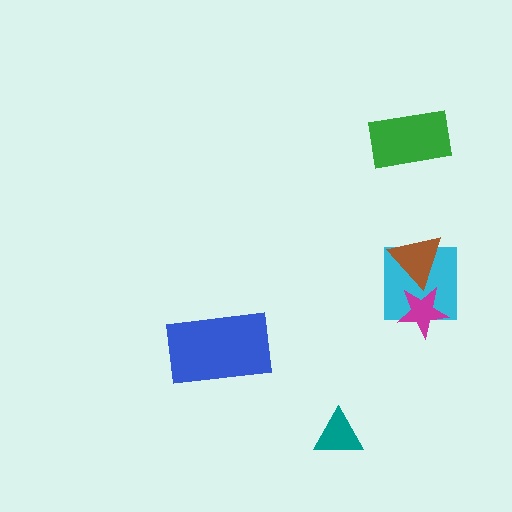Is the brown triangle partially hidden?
Yes, it is partially covered by another shape.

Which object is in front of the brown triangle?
The magenta star is in front of the brown triangle.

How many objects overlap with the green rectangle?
0 objects overlap with the green rectangle.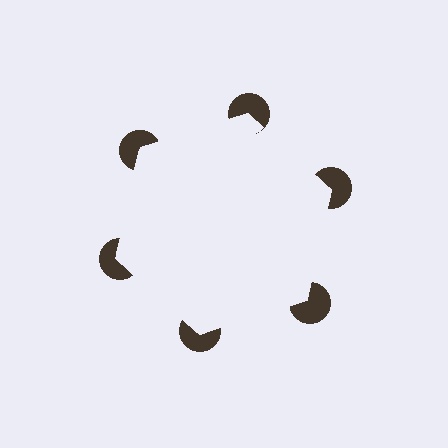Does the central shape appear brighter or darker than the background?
It typically appears slightly brighter than the background, even though no actual brightness change is drawn.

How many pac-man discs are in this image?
There are 6 — one at each vertex of the illusory hexagon.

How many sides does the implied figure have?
6 sides.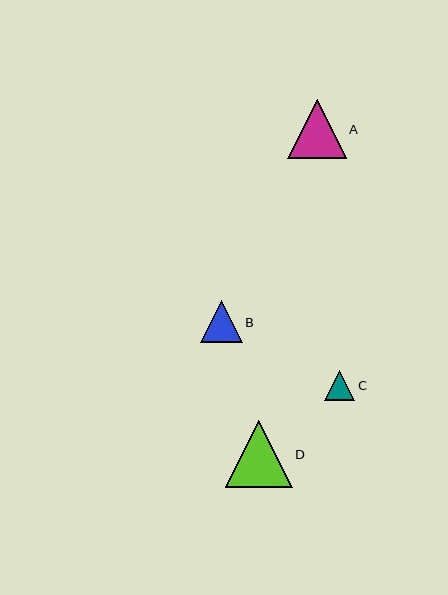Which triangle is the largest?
Triangle D is the largest with a size of approximately 67 pixels.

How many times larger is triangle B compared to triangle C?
Triangle B is approximately 1.4 times the size of triangle C.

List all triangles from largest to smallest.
From largest to smallest: D, A, B, C.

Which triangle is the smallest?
Triangle C is the smallest with a size of approximately 30 pixels.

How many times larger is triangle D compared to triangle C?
Triangle D is approximately 2.2 times the size of triangle C.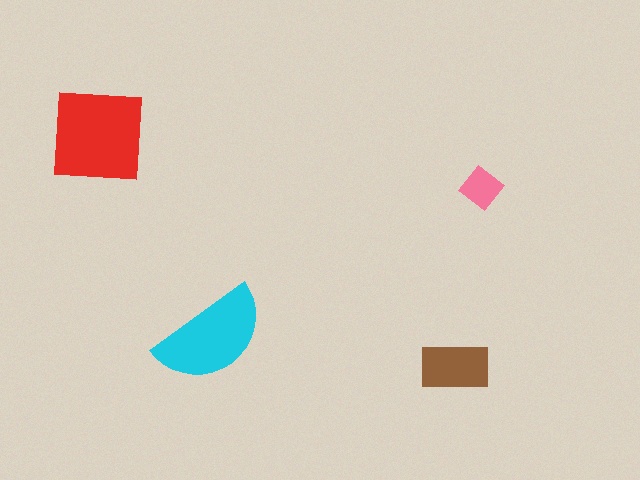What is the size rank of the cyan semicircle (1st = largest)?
2nd.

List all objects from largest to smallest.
The red square, the cyan semicircle, the brown rectangle, the pink diamond.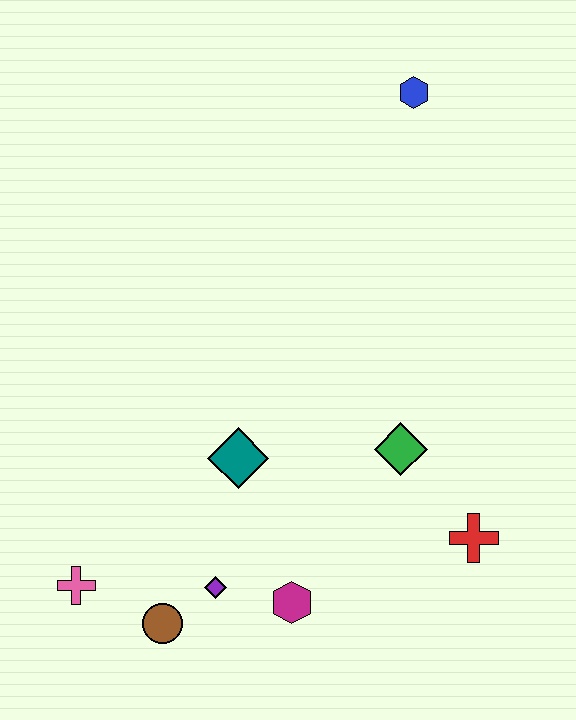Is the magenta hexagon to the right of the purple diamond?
Yes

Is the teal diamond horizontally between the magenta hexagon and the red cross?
No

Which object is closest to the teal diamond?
The purple diamond is closest to the teal diamond.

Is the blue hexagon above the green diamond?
Yes